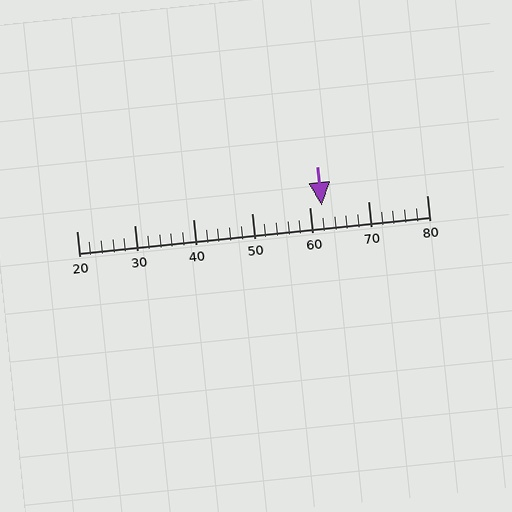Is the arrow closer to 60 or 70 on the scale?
The arrow is closer to 60.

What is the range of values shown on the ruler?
The ruler shows values from 20 to 80.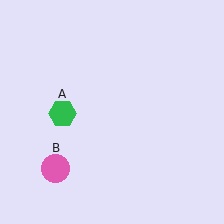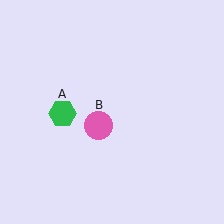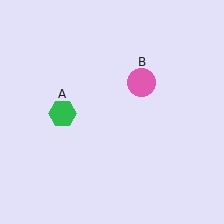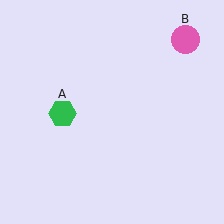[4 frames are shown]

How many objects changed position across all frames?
1 object changed position: pink circle (object B).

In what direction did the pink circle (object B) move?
The pink circle (object B) moved up and to the right.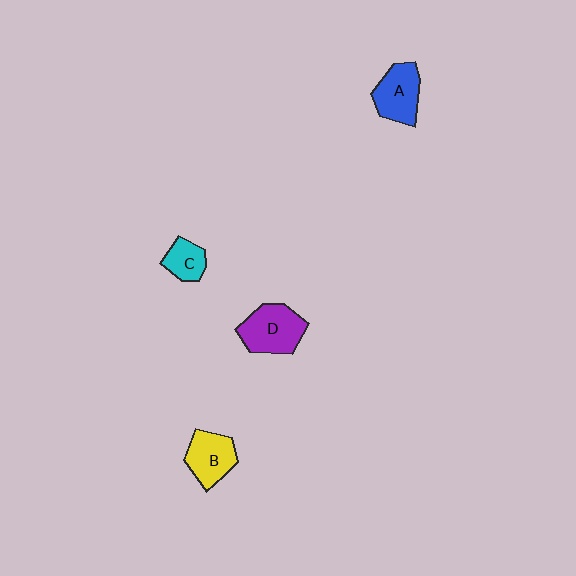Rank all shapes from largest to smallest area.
From largest to smallest: D (purple), A (blue), B (yellow), C (cyan).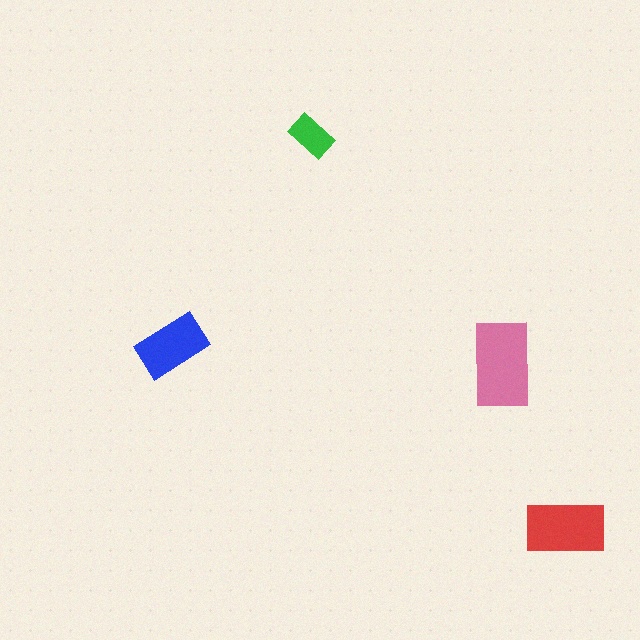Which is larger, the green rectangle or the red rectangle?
The red one.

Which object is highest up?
The green rectangle is topmost.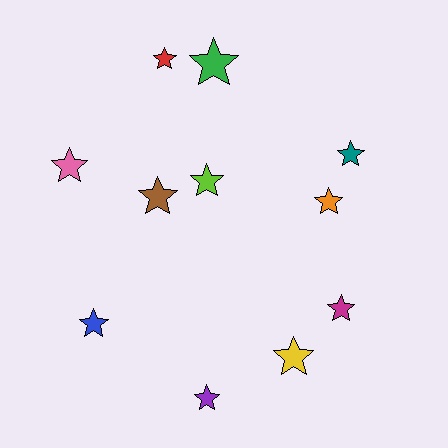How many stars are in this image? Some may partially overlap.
There are 11 stars.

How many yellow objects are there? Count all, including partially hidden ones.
There is 1 yellow object.